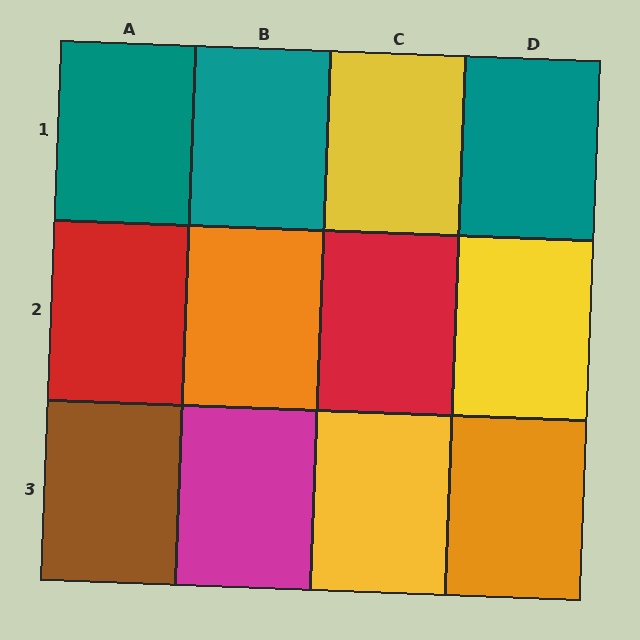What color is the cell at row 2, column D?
Yellow.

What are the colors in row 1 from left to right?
Teal, teal, yellow, teal.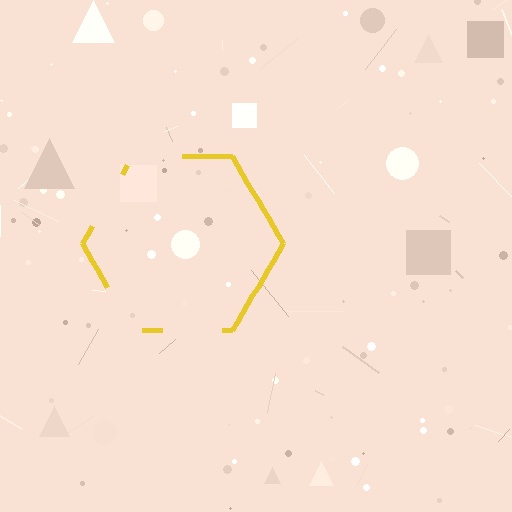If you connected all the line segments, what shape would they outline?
They would outline a hexagon.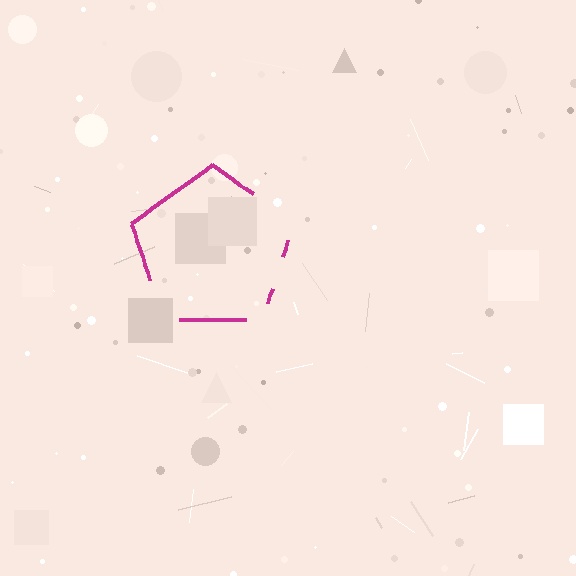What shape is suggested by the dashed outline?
The dashed outline suggests a pentagon.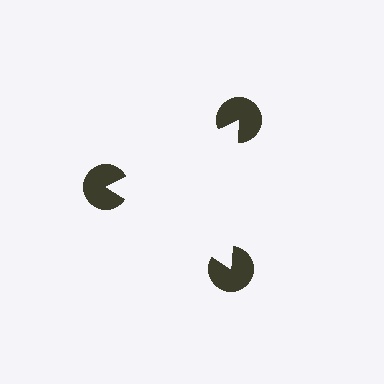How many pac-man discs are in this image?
There are 3 — one at each vertex of the illusory triangle.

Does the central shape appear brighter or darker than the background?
It typically appears slightly brighter than the background, even though no actual brightness change is drawn.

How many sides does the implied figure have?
3 sides.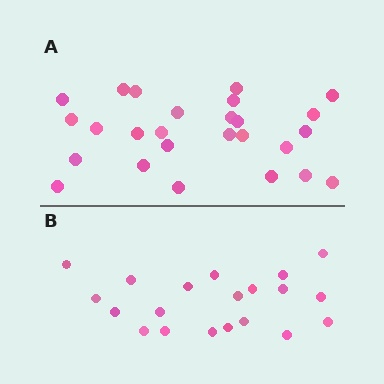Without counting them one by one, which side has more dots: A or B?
Region A (the top region) has more dots.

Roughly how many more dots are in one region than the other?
Region A has about 6 more dots than region B.